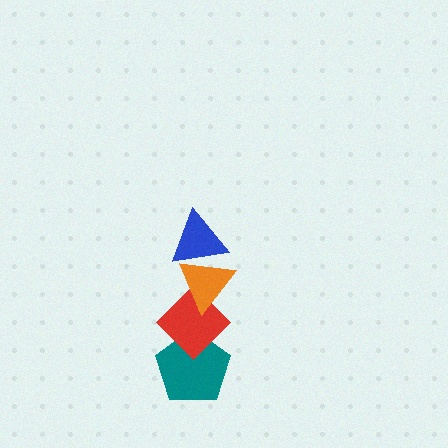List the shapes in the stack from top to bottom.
From top to bottom: the blue triangle, the orange triangle, the red diamond, the teal pentagon.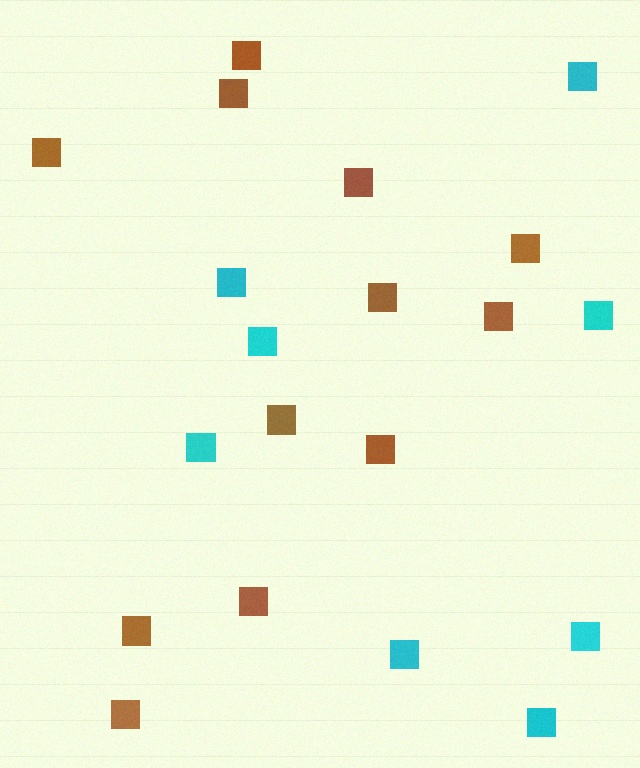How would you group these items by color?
There are 2 groups: one group of brown squares (12) and one group of cyan squares (8).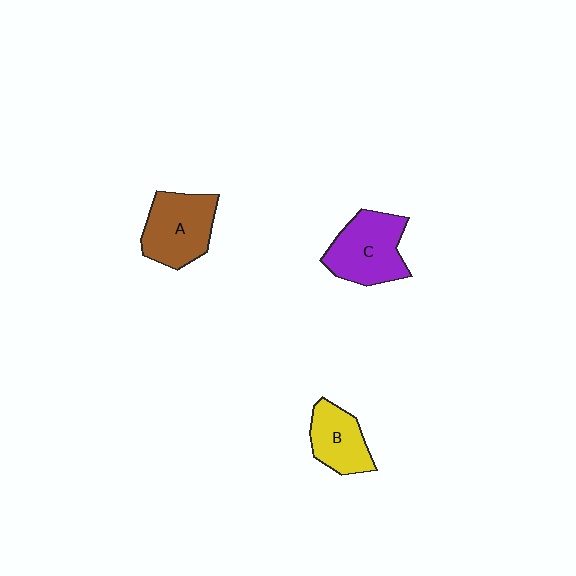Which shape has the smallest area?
Shape B (yellow).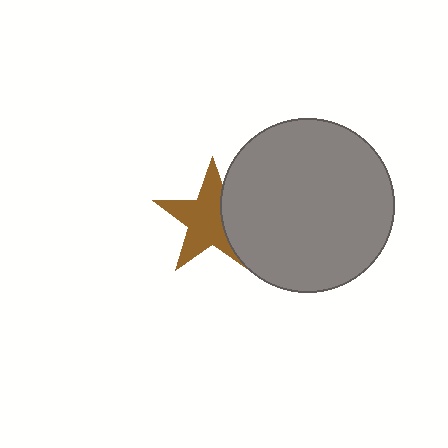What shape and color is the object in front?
The object in front is a gray circle.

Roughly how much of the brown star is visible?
Most of it is visible (roughly 69%).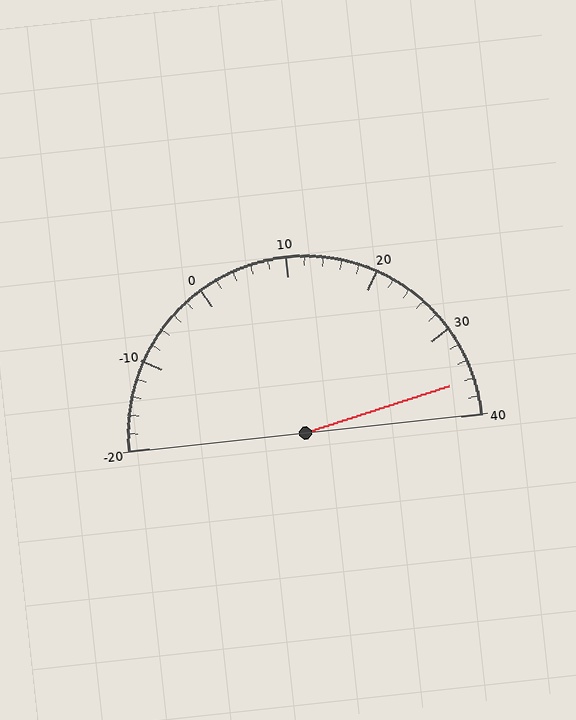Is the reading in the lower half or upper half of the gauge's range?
The reading is in the upper half of the range (-20 to 40).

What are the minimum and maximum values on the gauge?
The gauge ranges from -20 to 40.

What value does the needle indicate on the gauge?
The needle indicates approximately 36.